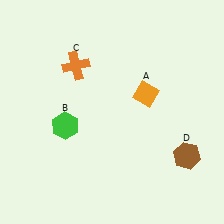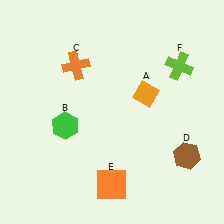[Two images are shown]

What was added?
An orange square (E), a lime cross (F) were added in Image 2.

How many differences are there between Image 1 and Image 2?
There are 2 differences between the two images.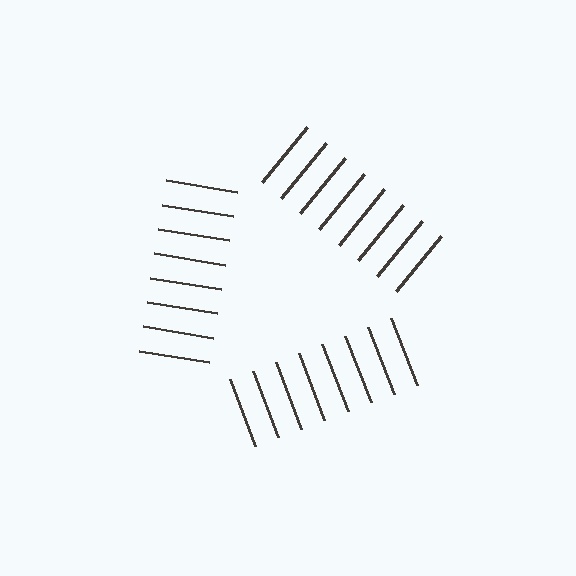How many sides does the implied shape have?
3 sides — the line-ends trace a triangle.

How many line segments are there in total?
24 — 8 along each of the 3 edges.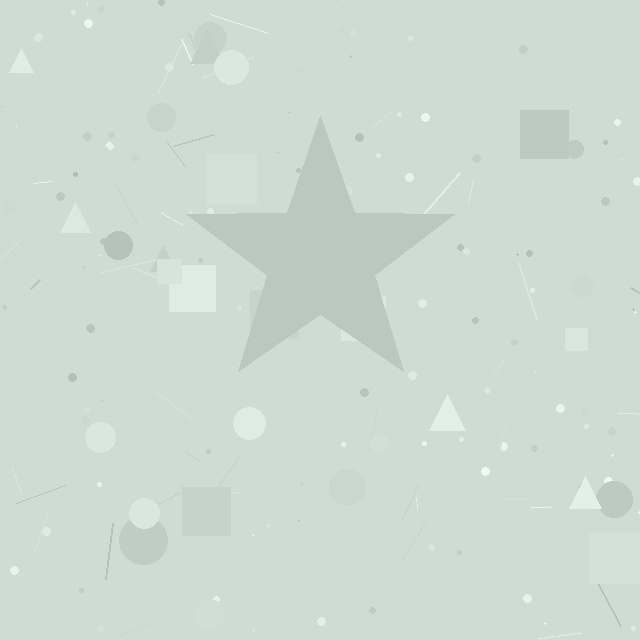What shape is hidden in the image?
A star is hidden in the image.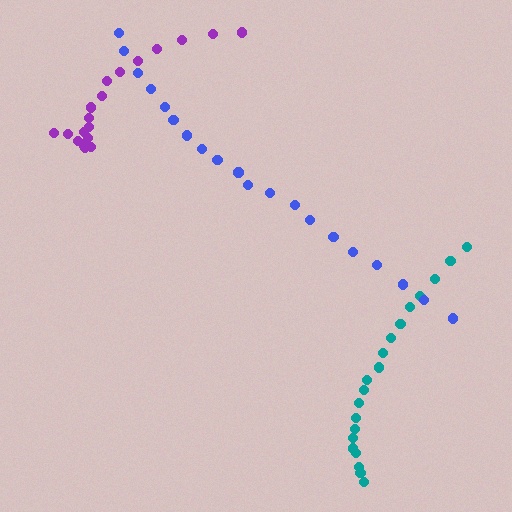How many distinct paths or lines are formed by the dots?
There are 3 distinct paths.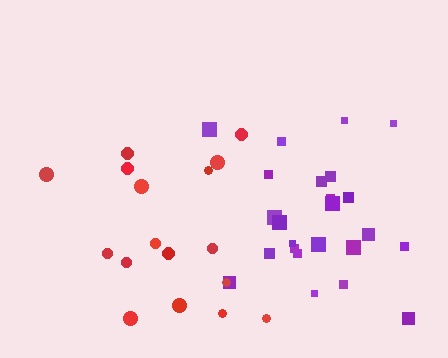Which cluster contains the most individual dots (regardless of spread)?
Purple (24).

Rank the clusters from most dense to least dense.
purple, red.